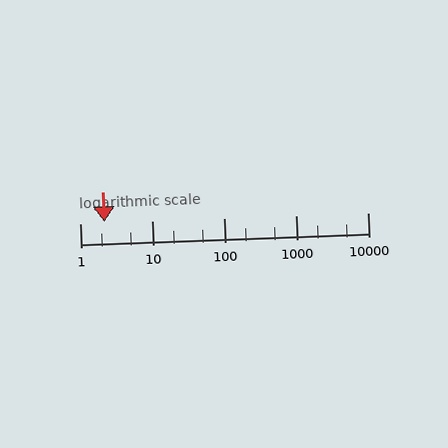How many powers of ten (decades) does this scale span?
The scale spans 4 decades, from 1 to 10000.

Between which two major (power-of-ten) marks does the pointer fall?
The pointer is between 1 and 10.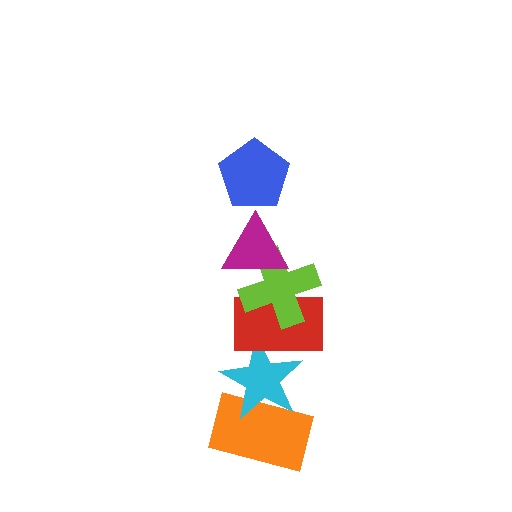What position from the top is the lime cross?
The lime cross is 3rd from the top.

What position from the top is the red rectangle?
The red rectangle is 4th from the top.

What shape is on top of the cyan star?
The red rectangle is on top of the cyan star.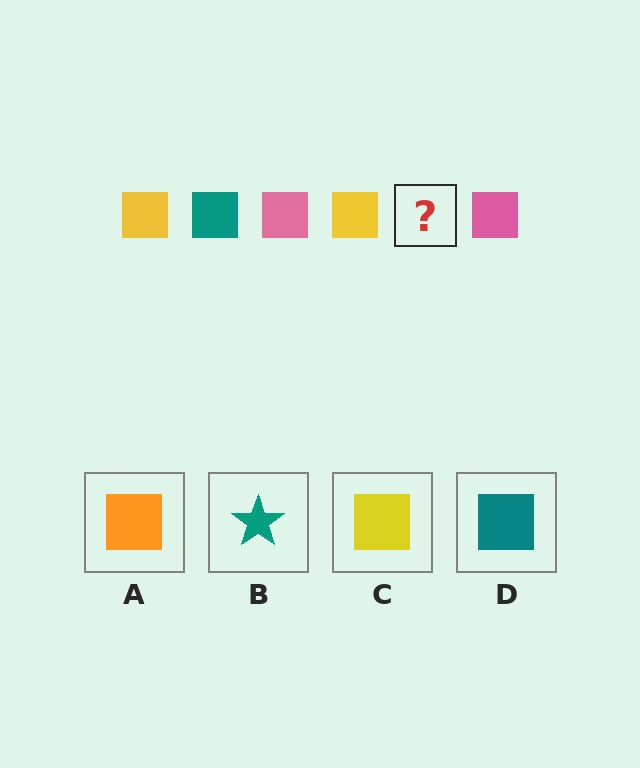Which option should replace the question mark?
Option D.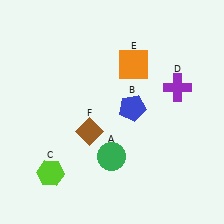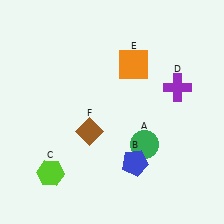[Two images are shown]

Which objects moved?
The objects that moved are: the green circle (A), the blue pentagon (B).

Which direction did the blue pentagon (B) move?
The blue pentagon (B) moved down.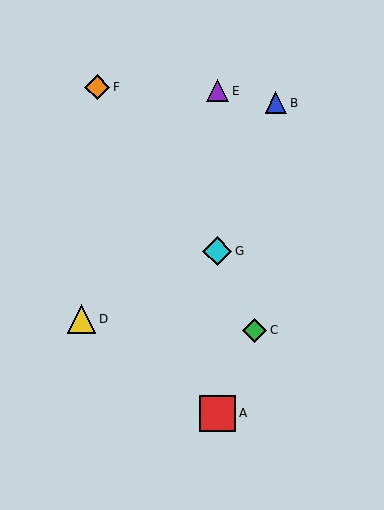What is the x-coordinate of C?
Object C is at x≈255.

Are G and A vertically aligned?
Yes, both are at x≈217.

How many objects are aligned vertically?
3 objects (A, E, G) are aligned vertically.